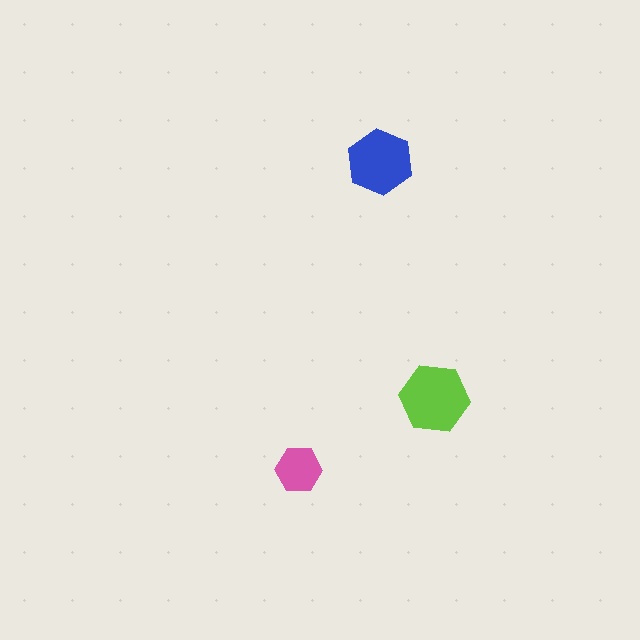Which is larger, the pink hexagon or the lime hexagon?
The lime one.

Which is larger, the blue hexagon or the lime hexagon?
The lime one.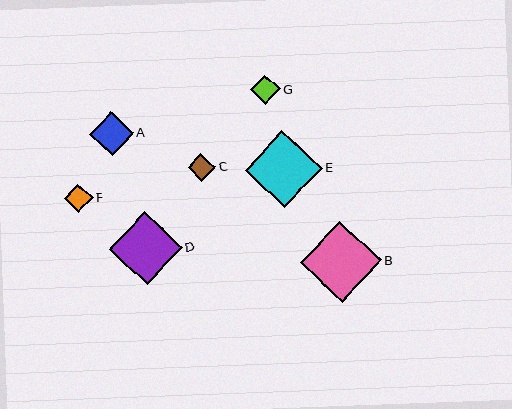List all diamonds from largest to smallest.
From largest to smallest: B, E, D, A, G, F, C.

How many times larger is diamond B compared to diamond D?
Diamond B is approximately 1.1 times the size of diamond D.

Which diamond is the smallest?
Diamond C is the smallest with a size of approximately 28 pixels.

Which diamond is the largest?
Diamond B is the largest with a size of approximately 81 pixels.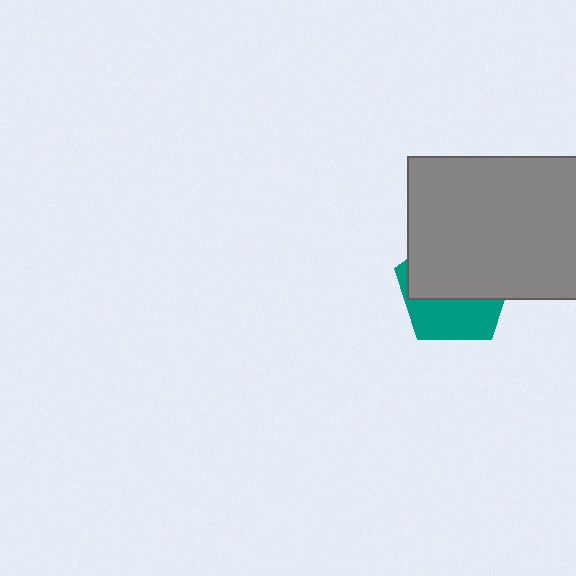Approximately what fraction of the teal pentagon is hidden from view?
Roughly 60% of the teal pentagon is hidden behind the gray rectangle.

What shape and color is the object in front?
The object in front is a gray rectangle.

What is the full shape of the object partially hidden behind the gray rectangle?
The partially hidden object is a teal pentagon.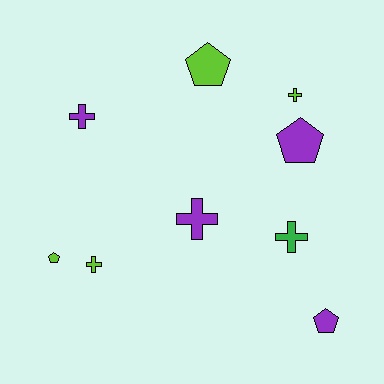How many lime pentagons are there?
There are 2 lime pentagons.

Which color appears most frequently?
Lime, with 4 objects.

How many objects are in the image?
There are 9 objects.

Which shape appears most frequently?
Cross, with 5 objects.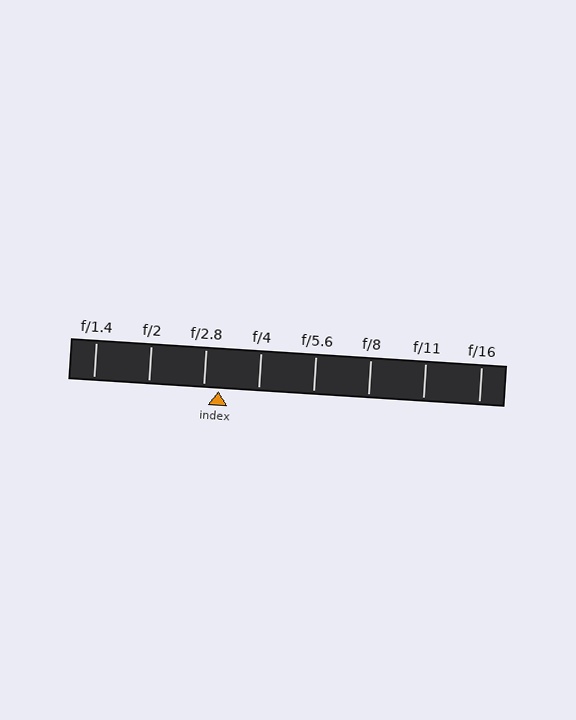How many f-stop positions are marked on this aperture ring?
There are 8 f-stop positions marked.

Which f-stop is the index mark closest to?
The index mark is closest to f/2.8.